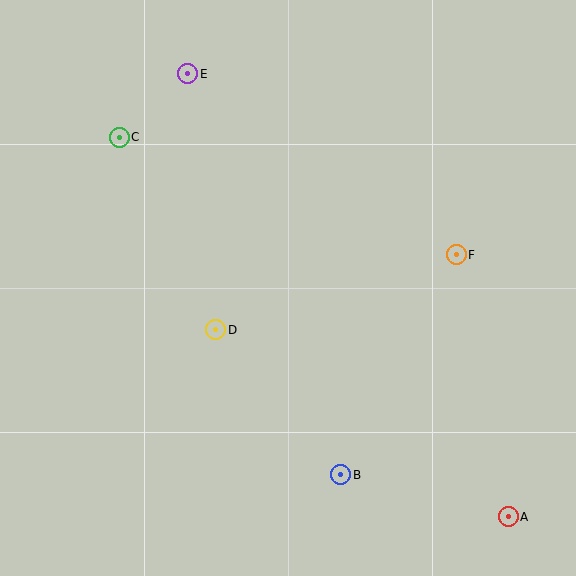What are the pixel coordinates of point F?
Point F is at (456, 255).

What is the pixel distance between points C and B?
The distance between C and B is 403 pixels.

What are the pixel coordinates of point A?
Point A is at (508, 517).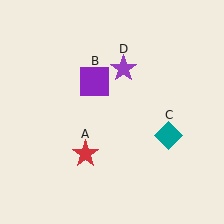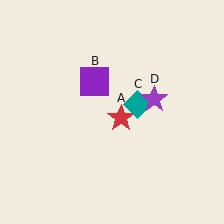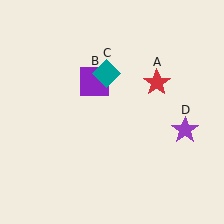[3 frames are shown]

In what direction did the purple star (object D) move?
The purple star (object D) moved down and to the right.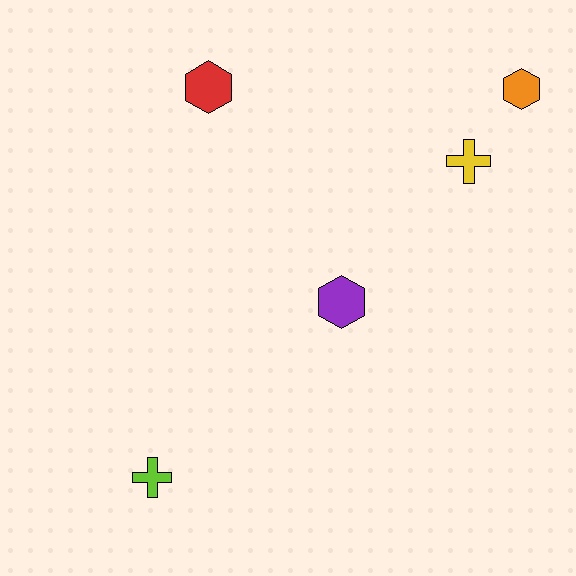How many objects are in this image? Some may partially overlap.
There are 5 objects.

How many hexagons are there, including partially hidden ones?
There are 3 hexagons.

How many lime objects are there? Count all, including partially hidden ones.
There is 1 lime object.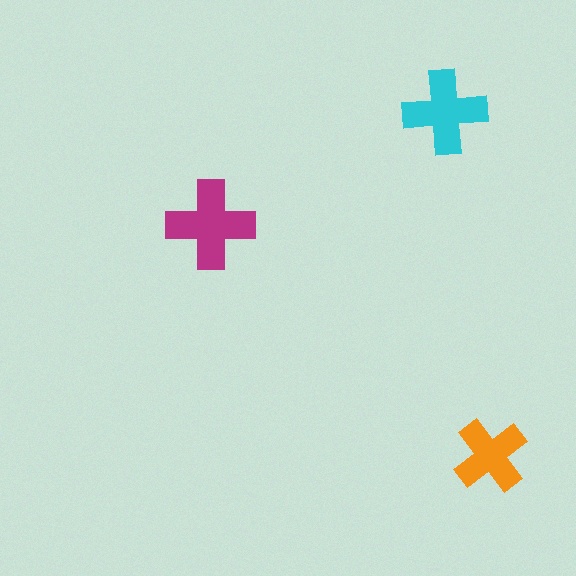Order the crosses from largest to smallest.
the magenta one, the cyan one, the orange one.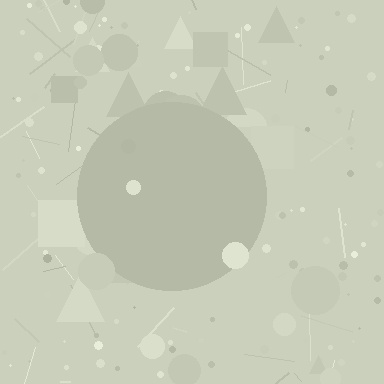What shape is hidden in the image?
A circle is hidden in the image.